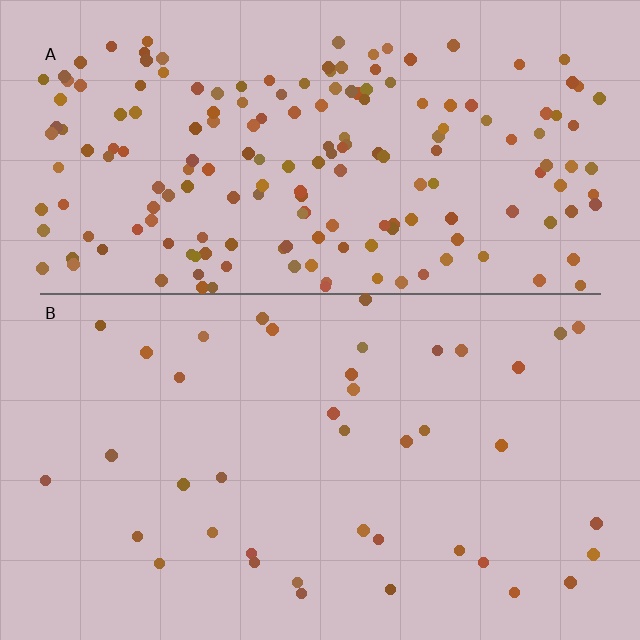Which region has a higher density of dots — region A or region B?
A (the top).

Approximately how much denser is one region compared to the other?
Approximately 4.6× — region A over region B.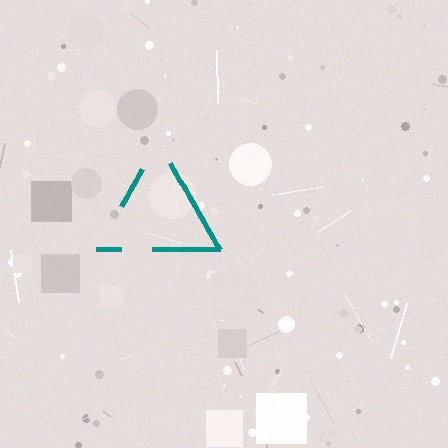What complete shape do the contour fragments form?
The contour fragments form a triangle.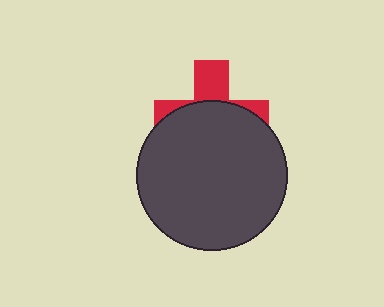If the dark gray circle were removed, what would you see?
You would see the complete red cross.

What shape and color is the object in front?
The object in front is a dark gray circle.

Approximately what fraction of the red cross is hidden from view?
Roughly 65% of the red cross is hidden behind the dark gray circle.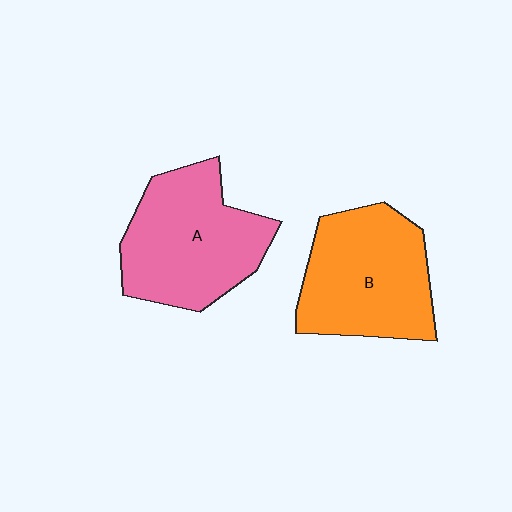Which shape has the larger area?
Shape A (pink).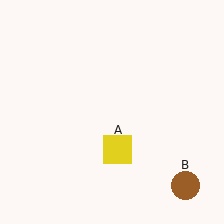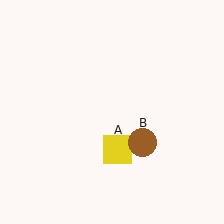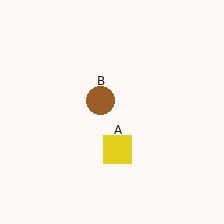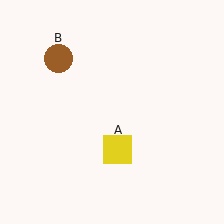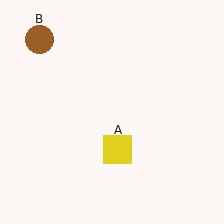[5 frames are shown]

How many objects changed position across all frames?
1 object changed position: brown circle (object B).